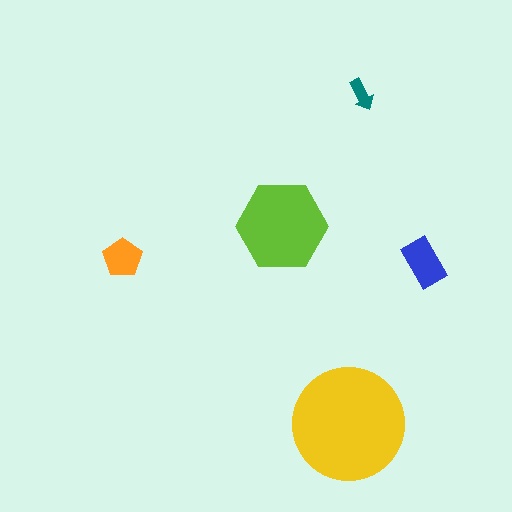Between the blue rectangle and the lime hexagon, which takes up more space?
The lime hexagon.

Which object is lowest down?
The yellow circle is bottommost.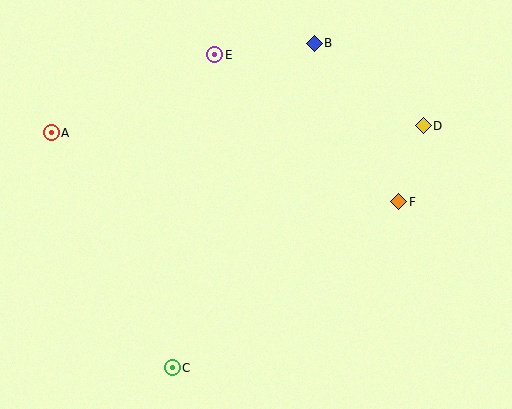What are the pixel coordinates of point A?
Point A is at (51, 133).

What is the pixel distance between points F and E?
The distance between F and E is 235 pixels.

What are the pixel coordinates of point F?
Point F is at (399, 202).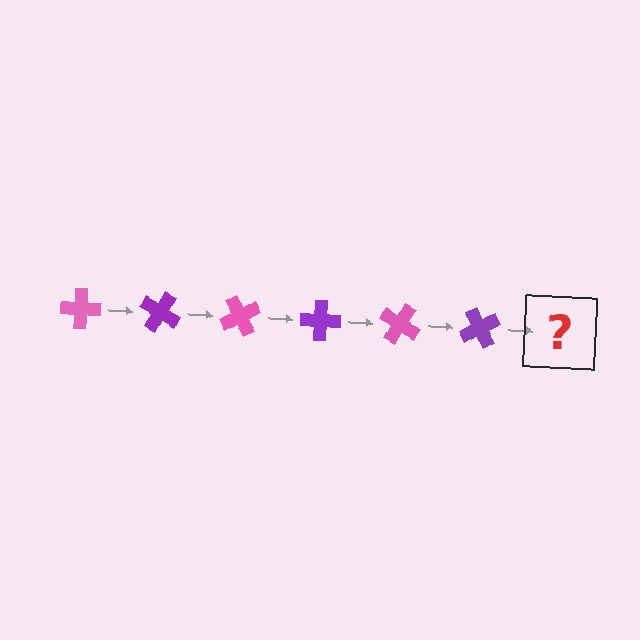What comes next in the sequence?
The next element should be a pink cross, rotated 180 degrees from the start.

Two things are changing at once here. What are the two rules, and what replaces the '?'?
The two rules are that it rotates 30 degrees each step and the color cycles through pink and purple. The '?' should be a pink cross, rotated 180 degrees from the start.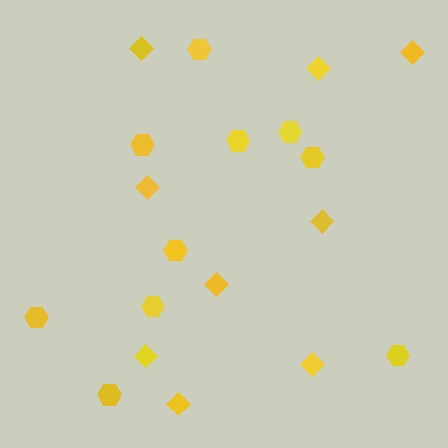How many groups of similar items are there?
There are 2 groups: one group of hexagons (10) and one group of diamonds (9).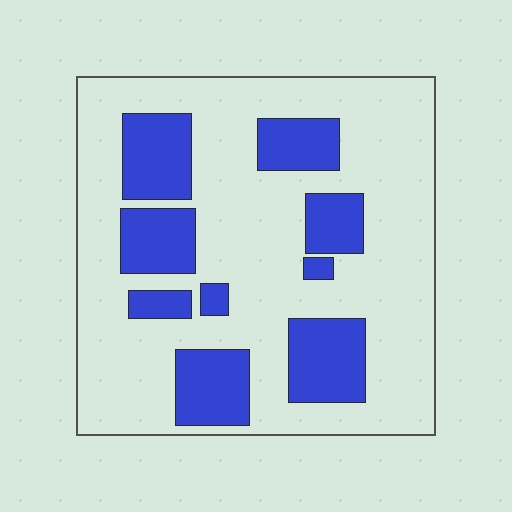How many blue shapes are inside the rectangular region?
9.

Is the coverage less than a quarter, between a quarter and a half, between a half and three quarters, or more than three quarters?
Between a quarter and a half.